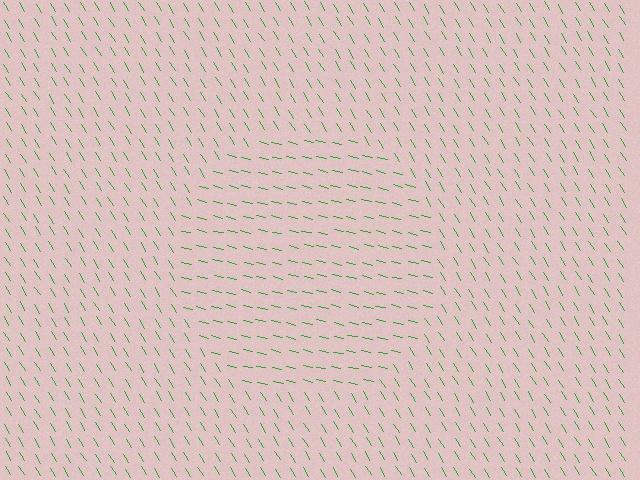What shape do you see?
I see a circle.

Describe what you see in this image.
The image is filled with small green line segments. A circle region in the image has lines oriented differently from the surrounding lines, creating a visible texture boundary.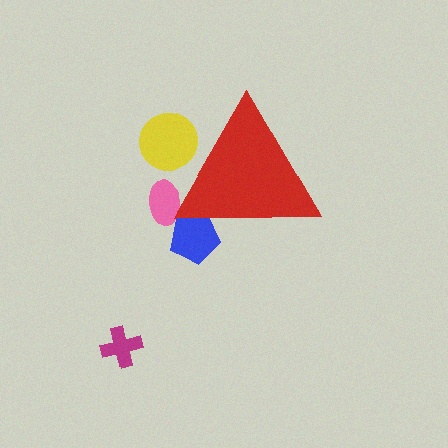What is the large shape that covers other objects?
A red triangle.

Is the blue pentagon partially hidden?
Yes, the blue pentagon is partially hidden behind the red triangle.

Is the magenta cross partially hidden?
No, the magenta cross is fully visible.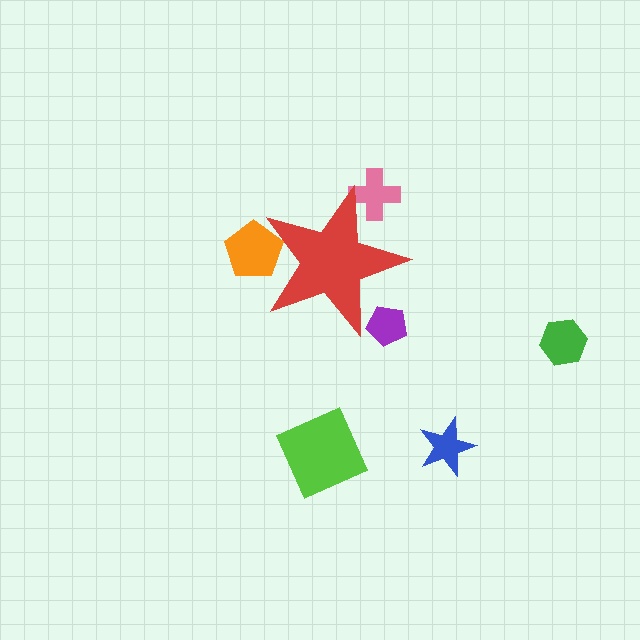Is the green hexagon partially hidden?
No, the green hexagon is fully visible.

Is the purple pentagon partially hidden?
Yes, the purple pentagon is partially hidden behind the red star.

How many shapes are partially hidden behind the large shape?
3 shapes are partially hidden.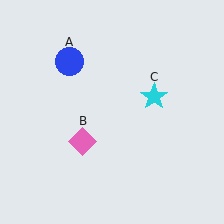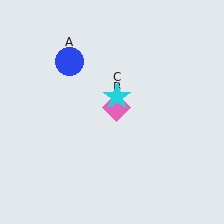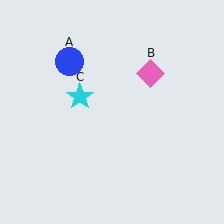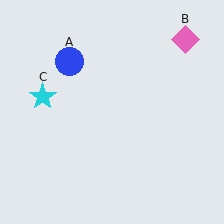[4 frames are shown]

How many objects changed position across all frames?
2 objects changed position: pink diamond (object B), cyan star (object C).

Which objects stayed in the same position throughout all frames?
Blue circle (object A) remained stationary.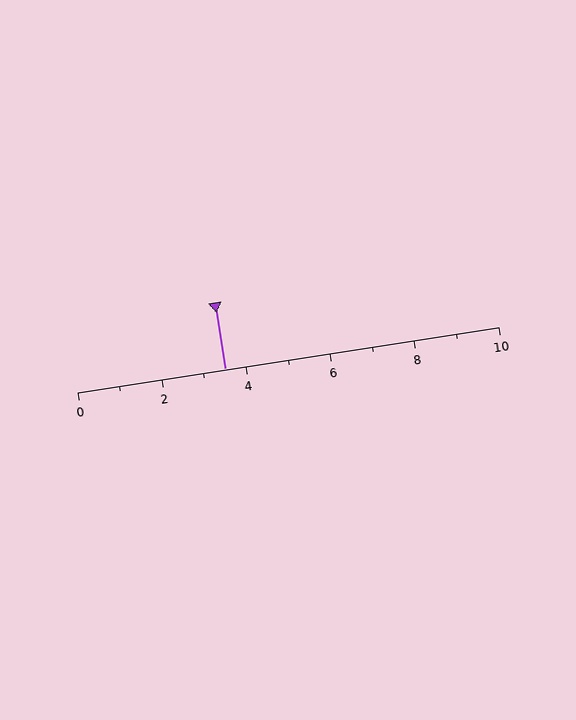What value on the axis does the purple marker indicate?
The marker indicates approximately 3.5.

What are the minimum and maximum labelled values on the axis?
The axis runs from 0 to 10.